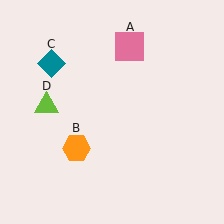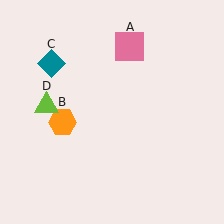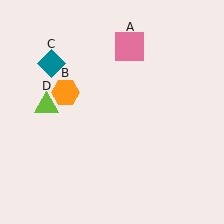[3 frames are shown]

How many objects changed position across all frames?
1 object changed position: orange hexagon (object B).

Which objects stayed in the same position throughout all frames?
Pink square (object A) and teal diamond (object C) and lime triangle (object D) remained stationary.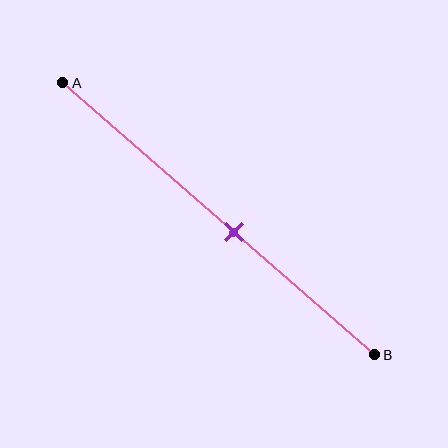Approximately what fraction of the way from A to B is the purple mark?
The purple mark is approximately 55% of the way from A to B.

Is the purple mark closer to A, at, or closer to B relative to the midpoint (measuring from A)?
The purple mark is closer to point B than the midpoint of segment AB.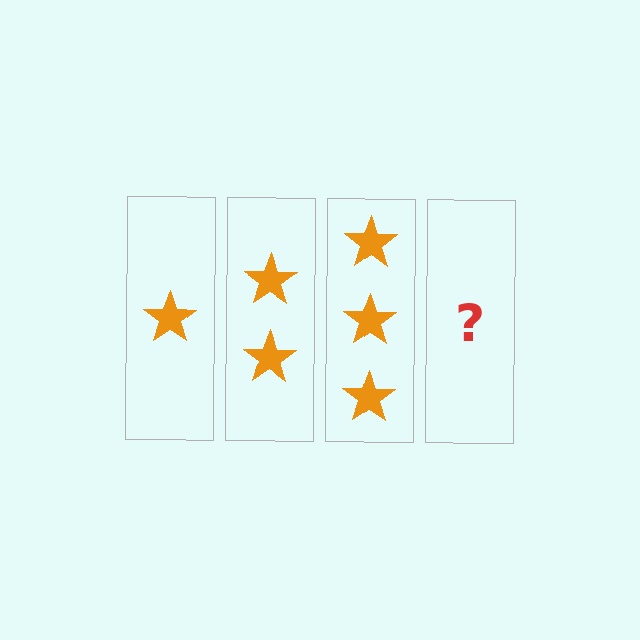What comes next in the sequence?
The next element should be 4 stars.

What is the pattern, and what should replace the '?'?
The pattern is that each step adds one more star. The '?' should be 4 stars.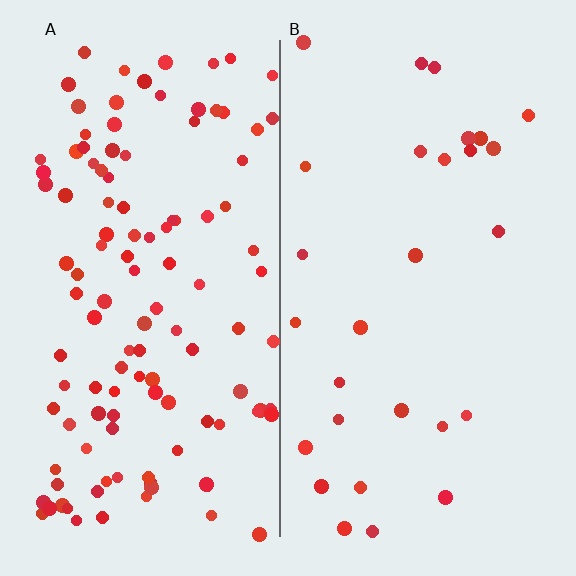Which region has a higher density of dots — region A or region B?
A (the left).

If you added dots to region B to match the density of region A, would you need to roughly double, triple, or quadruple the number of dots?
Approximately quadruple.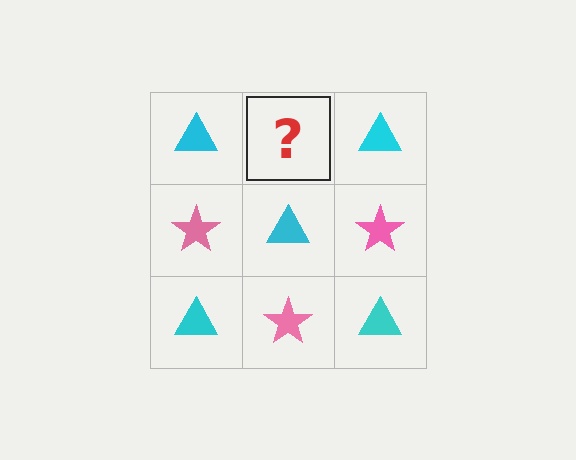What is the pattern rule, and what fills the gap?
The rule is that it alternates cyan triangle and pink star in a checkerboard pattern. The gap should be filled with a pink star.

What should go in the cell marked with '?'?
The missing cell should contain a pink star.